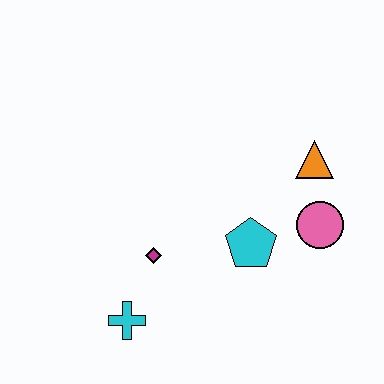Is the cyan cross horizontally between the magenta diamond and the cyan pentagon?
No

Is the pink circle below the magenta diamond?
No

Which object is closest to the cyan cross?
The magenta diamond is closest to the cyan cross.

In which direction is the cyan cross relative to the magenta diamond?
The cyan cross is below the magenta diamond.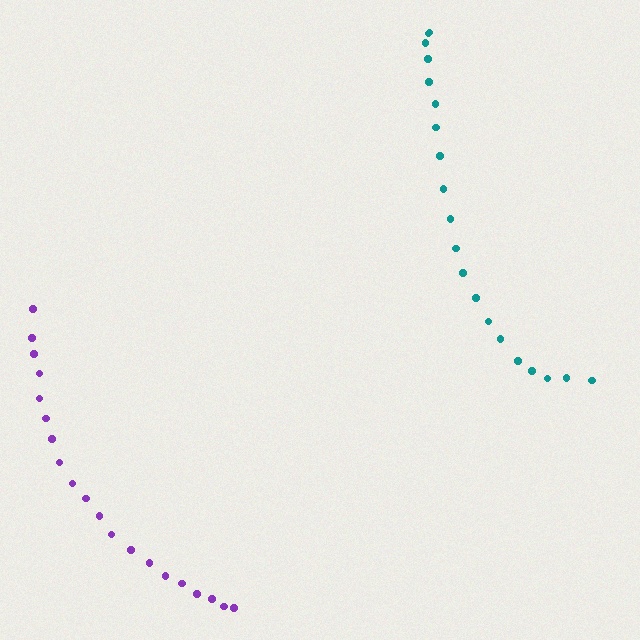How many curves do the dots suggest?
There are 2 distinct paths.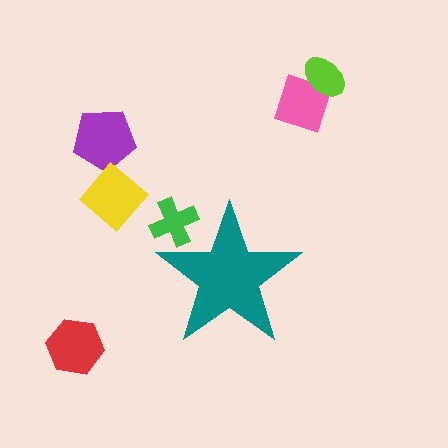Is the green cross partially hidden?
Yes, the green cross is partially hidden behind the teal star.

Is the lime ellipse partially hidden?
No, the lime ellipse is fully visible.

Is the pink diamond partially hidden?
No, the pink diamond is fully visible.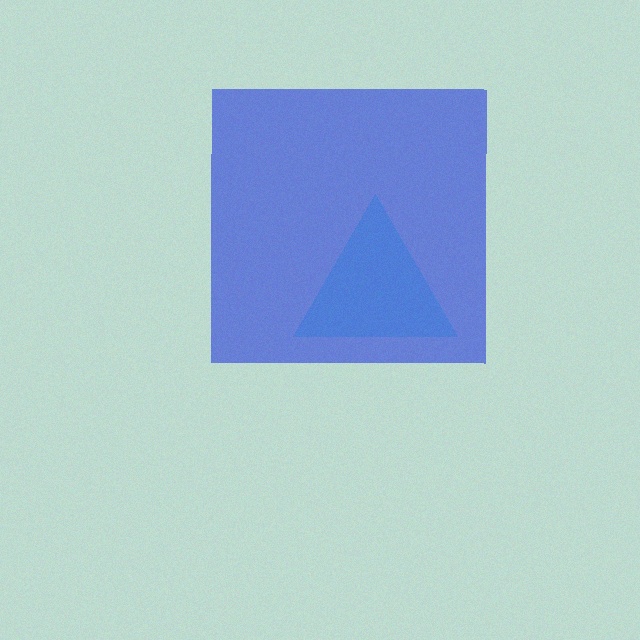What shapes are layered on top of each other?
The layered shapes are: a cyan triangle, a blue square.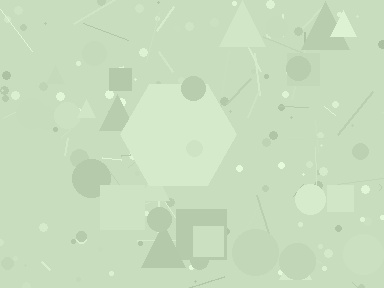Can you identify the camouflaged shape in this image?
The camouflaged shape is a hexagon.